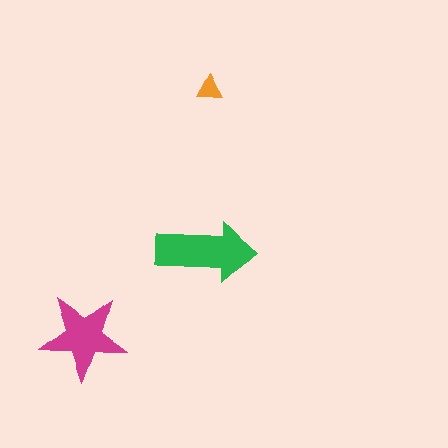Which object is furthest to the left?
The magenta star is leftmost.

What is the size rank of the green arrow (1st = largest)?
1st.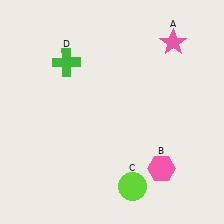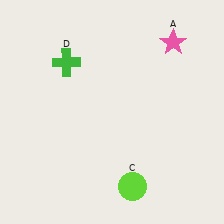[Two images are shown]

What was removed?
The pink hexagon (B) was removed in Image 2.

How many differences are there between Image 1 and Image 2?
There is 1 difference between the two images.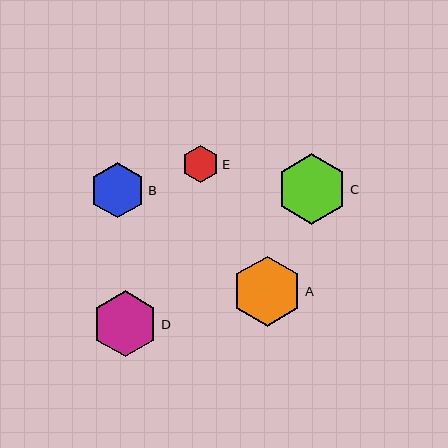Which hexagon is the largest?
Hexagon C is the largest with a size of approximately 71 pixels.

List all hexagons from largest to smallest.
From largest to smallest: C, A, D, B, E.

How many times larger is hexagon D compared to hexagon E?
Hexagon D is approximately 1.8 times the size of hexagon E.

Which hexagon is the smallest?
Hexagon E is the smallest with a size of approximately 37 pixels.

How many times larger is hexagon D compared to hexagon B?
Hexagon D is approximately 1.2 times the size of hexagon B.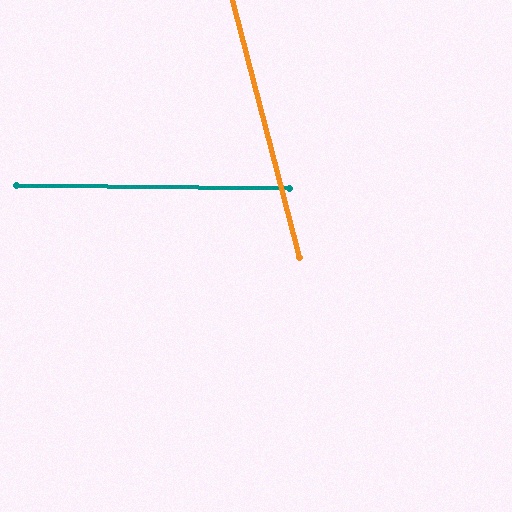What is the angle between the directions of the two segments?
Approximately 75 degrees.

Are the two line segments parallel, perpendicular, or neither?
Neither parallel nor perpendicular — they differ by about 75°.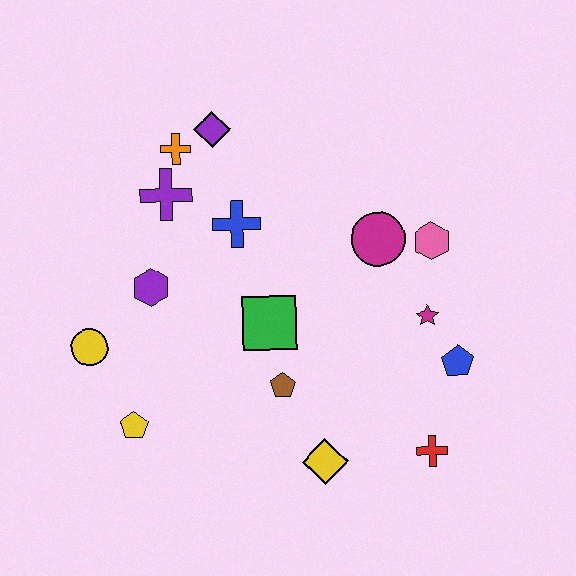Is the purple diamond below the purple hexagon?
No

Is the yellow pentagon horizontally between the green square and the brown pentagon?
No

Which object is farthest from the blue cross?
The red cross is farthest from the blue cross.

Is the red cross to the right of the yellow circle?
Yes